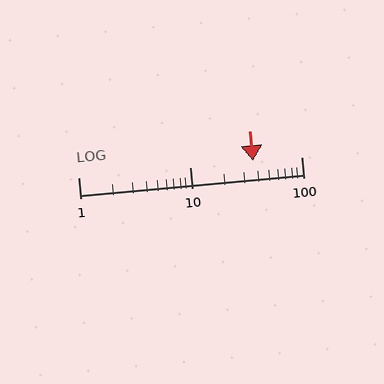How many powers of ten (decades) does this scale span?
The scale spans 2 decades, from 1 to 100.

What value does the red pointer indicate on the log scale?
The pointer indicates approximately 37.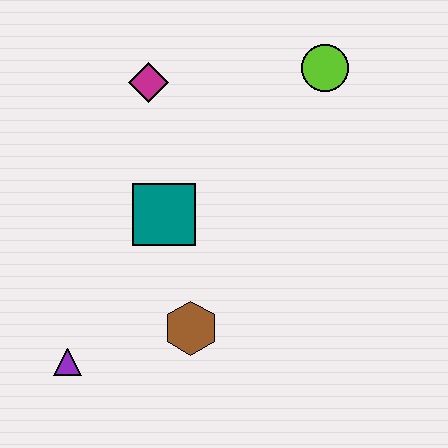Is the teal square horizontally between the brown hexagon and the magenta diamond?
Yes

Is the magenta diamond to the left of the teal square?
Yes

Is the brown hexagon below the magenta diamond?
Yes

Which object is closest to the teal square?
The brown hexagon is closest to the teal square.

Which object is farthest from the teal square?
The lime circle is farthest from the teal square.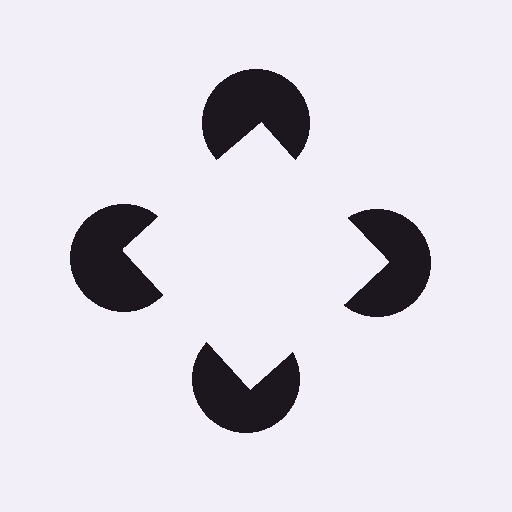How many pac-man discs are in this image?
There are 4 — one at each vertex of the illusory square.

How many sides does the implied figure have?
4 sides.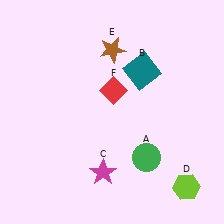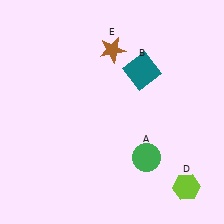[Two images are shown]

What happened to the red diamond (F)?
The red diamond (F) was removed in Image 2. It was in the top-right area of Image 1.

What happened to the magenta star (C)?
The magenta star (C) was removed in Image 2. It was in the bottom-left area of Image 1.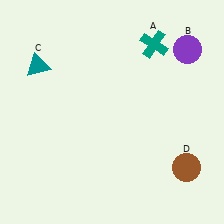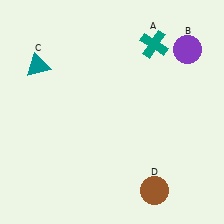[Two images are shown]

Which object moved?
The brown circle (D) moved left.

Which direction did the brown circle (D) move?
The brown circle (D) moved left.